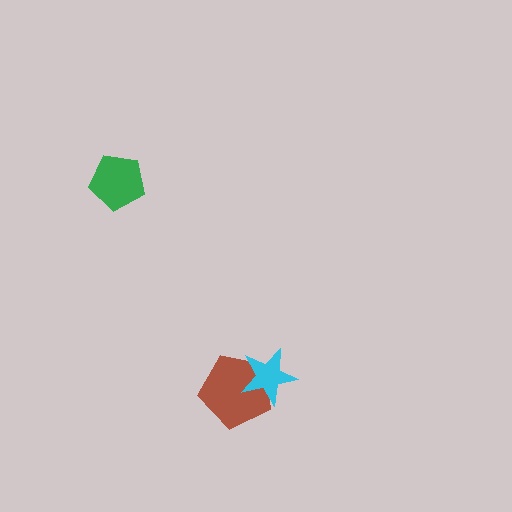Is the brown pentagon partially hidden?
Yes, it is partially covered by another shape.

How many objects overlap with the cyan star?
1 object overlaps with the cyan star.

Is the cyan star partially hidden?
No, no other shape covers it.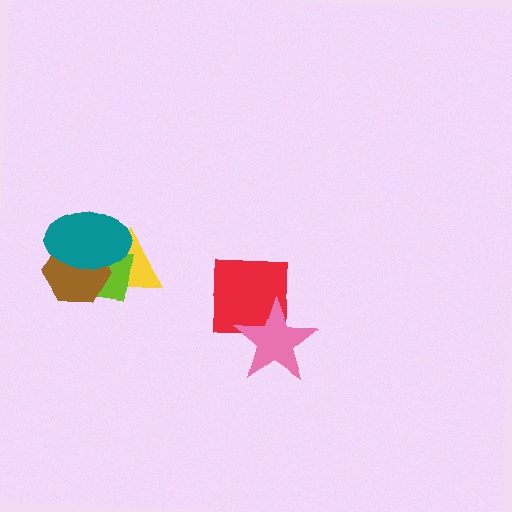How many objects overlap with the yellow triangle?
3 objects overlap with the yellow triangle.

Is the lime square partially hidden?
Yes, it is partially covered by another shape.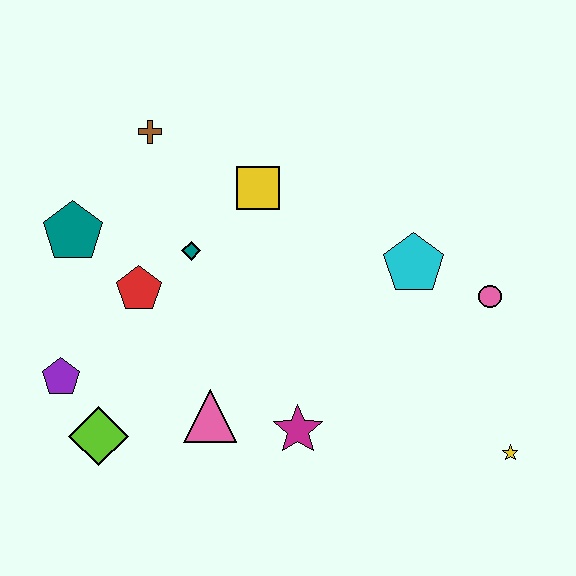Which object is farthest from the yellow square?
The yellow star is farthest from the yellow square.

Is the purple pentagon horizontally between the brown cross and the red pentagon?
No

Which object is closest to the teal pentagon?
The red pentagon is closest to the teal pentagon.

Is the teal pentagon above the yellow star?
Yes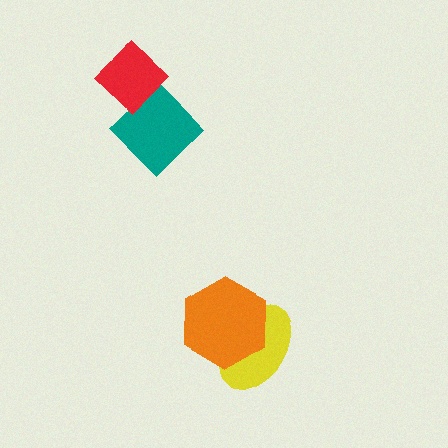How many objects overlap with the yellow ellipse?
1 object overlaps with the yellow ellipse.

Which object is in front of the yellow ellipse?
The orange hexagon is in front of the yellow ellipse.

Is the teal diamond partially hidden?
Yes, it is partially covered by another shape.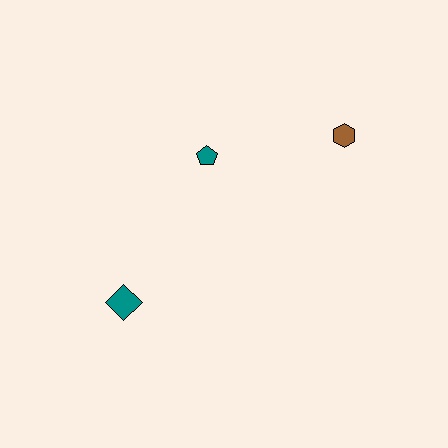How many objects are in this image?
There are 3 objects.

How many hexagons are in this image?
There is 1 hexagon.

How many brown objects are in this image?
There is 1 brown object.